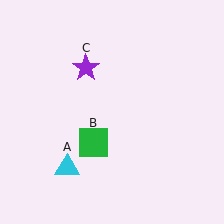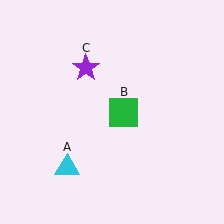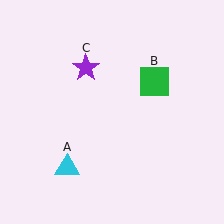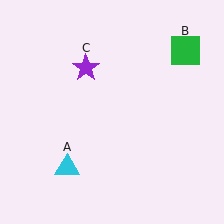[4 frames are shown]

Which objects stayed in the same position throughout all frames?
Cyan triangle (object A) and purple star (object C) remained stationary.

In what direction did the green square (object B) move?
The green square (object B) moved up and to the right.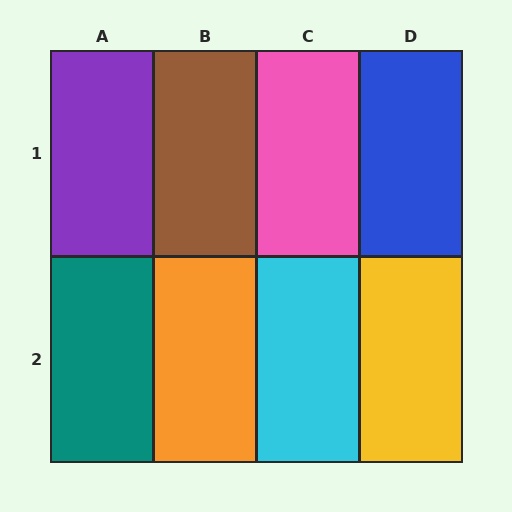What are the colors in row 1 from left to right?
Purple, brown, pink, blue.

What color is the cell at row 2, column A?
Teal.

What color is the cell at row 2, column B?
Orange.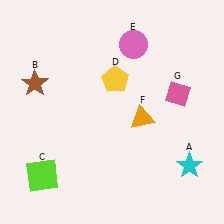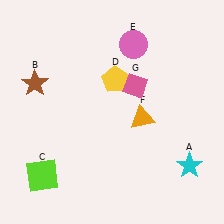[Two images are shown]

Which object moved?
The pink diamond (G) moved left.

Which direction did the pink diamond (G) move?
The pink diamond (G) moved left.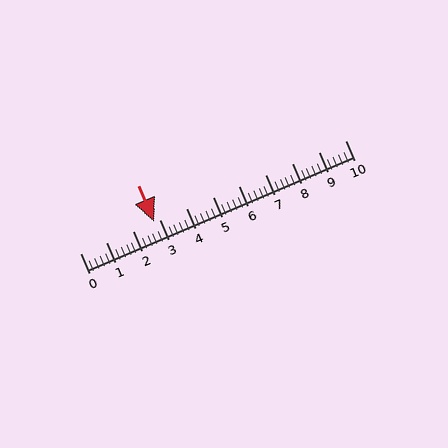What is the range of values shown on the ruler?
The ruler shows values from 0 to 10.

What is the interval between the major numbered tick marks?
The major tick marks are spaced 1 units apart.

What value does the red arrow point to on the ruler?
The red arrow points to approximately 2.8.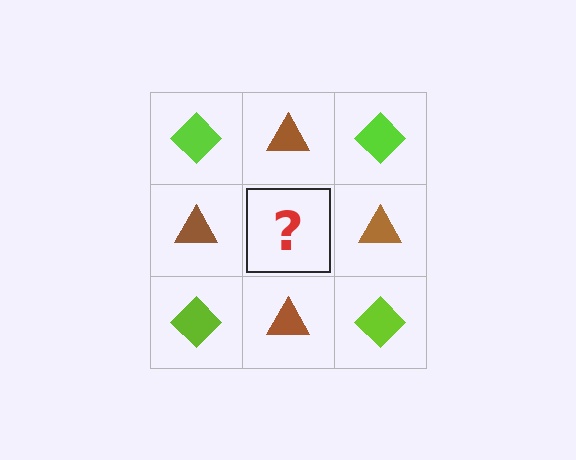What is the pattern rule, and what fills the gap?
The rule is that it alternates lime diamond and brown triangle in a checkerboard pattern. The gap should be filled with a lime diamond.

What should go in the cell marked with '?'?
The missing cell should contain a lime diamond.